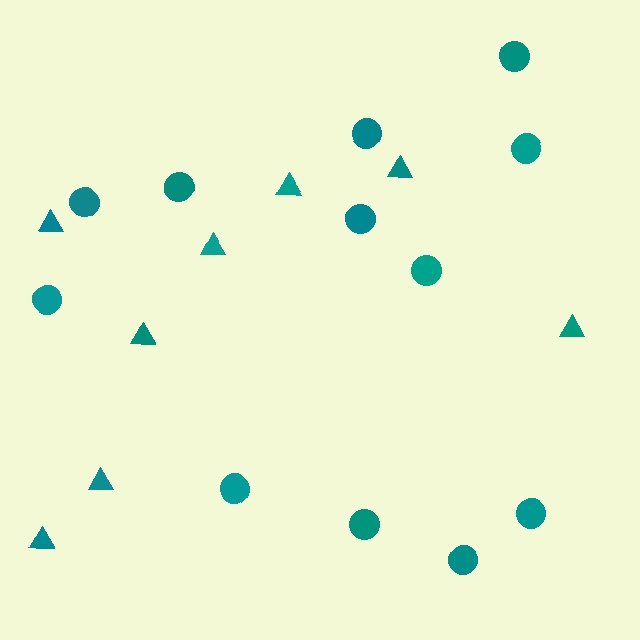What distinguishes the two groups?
There are 2 groups: one group of triangles (8) and one group of circles (12).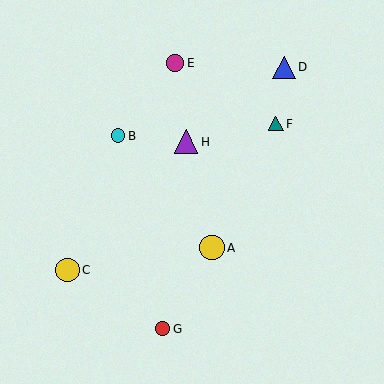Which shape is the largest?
The yellow circle (labeled A) is the largest.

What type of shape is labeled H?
Shape H is a purple triangle.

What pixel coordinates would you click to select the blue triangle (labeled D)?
Click at (284, 67) to select the blue triangle D.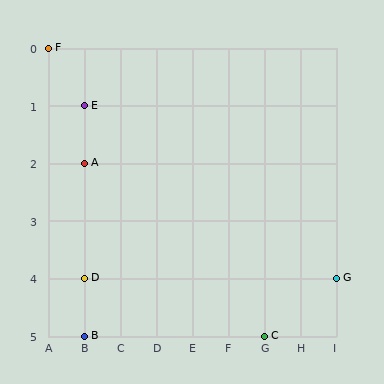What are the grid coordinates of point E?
Point E is at grid coordinates (B, 1).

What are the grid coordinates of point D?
Point D is at grid coordinates (B, 4).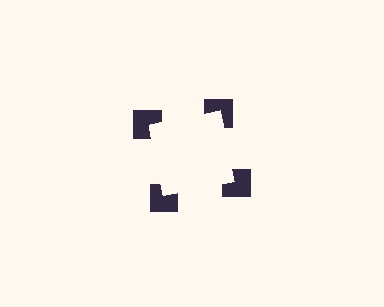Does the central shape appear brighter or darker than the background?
It typically appears slightly brighter than the background, even though no actual brightness change is drawn.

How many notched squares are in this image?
There are 4 — one at each vertex of the illusory square.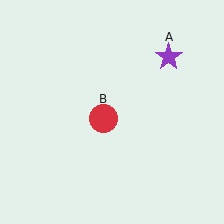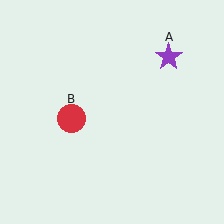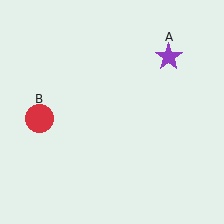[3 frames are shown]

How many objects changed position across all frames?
1 object changed position: red circle (object B).